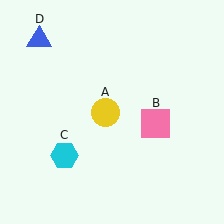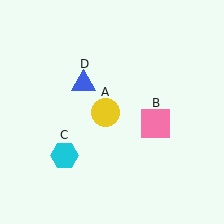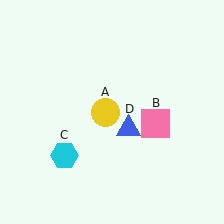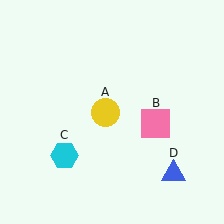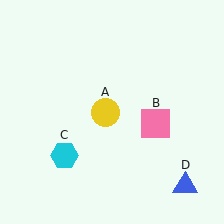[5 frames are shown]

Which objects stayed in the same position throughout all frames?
Yellow circle (object A) and pink square (object B) and cyan hexagon (object C) remained stationary.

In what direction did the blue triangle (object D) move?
The blue triangle (object D) moved down and to the right.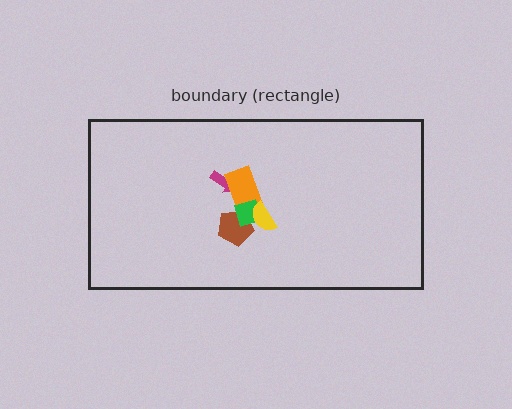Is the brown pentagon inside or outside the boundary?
Inside.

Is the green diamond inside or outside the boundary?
Inside.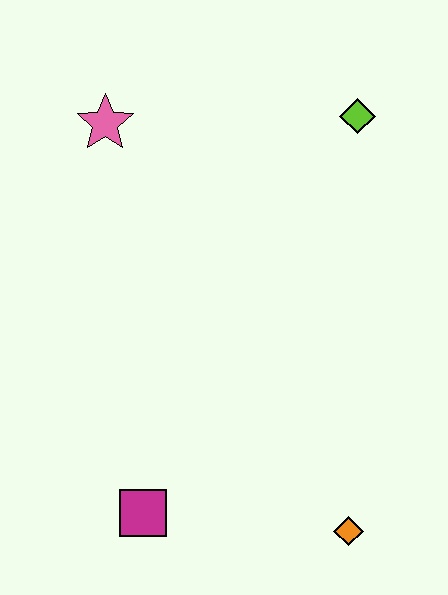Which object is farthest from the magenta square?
The lime diamond is farthest from the magenta square.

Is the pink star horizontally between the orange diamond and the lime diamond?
No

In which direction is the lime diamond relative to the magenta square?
The lime diamond is above the magenta square.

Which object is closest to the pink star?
The lime diamond is closest to the pink star.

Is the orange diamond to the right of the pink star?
Yes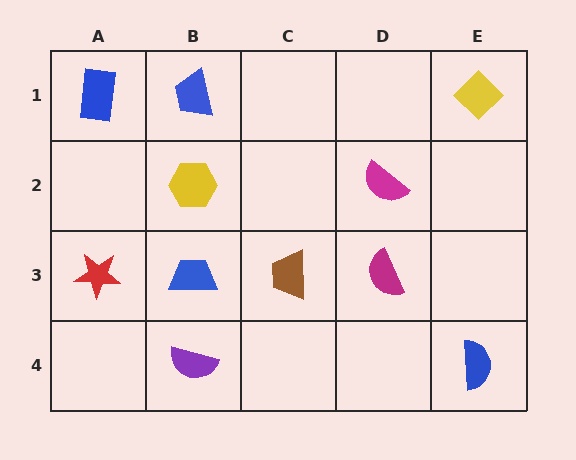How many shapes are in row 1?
3 shapes.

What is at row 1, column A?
A blue rectangle.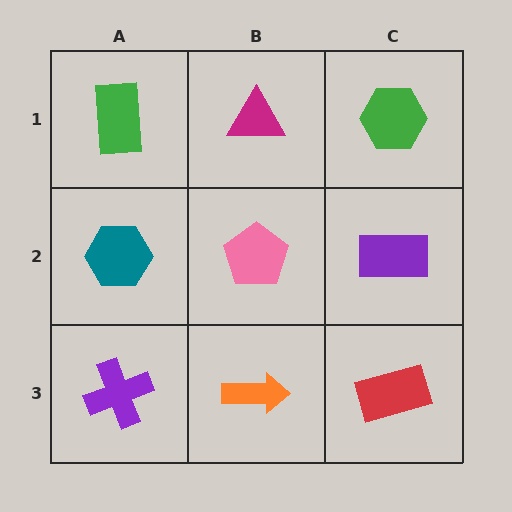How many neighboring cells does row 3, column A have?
2.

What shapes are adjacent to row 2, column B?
A magenta triangle (row 1, column B), an orange arrow (row 3, column B), a teal hexagon (row 2, column A), a purple rectangle (row 2, column C).